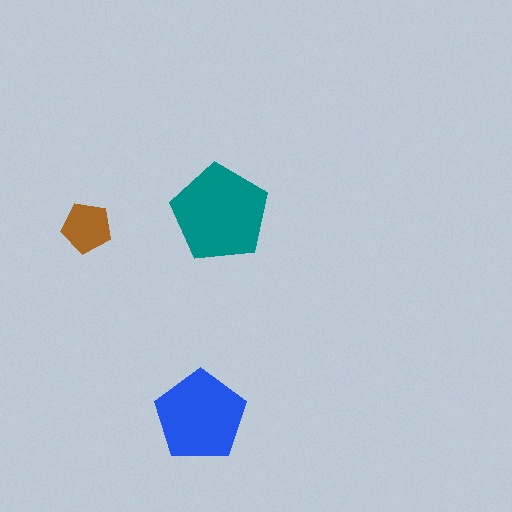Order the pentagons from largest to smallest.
the teal one, the blue one, the brown one.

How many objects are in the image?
There are 3 objects in the image.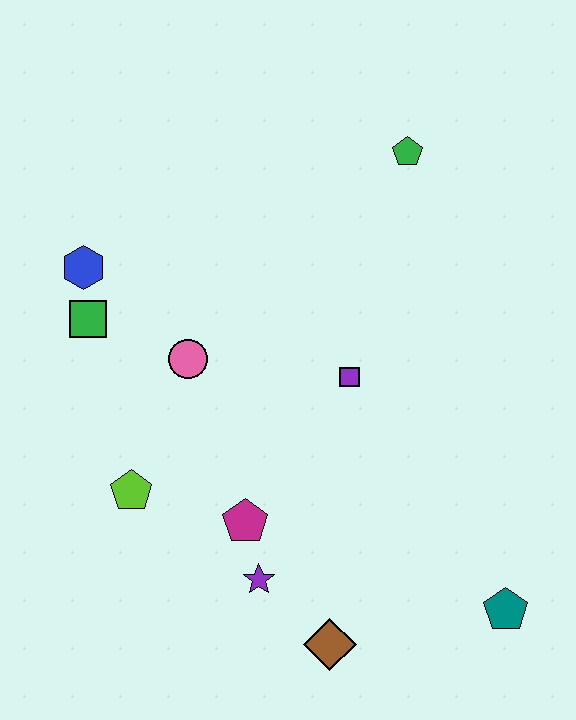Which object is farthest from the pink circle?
The teal pentagon is farthest from the pink circle.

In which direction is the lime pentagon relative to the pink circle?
The lime pentagon is below the pink circle.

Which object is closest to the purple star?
The magenta pentagon is closest to the purple star.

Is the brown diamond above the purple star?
No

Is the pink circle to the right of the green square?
Yes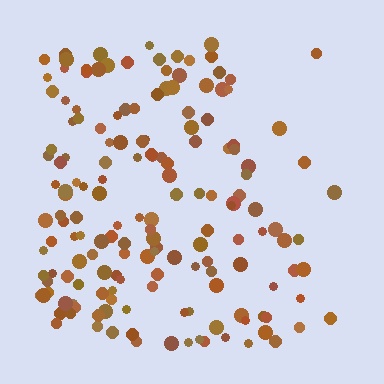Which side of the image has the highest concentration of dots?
The left.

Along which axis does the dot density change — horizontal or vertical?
Horizontal.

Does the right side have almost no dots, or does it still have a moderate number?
Still a moderate number, just noticeably fewer than the left.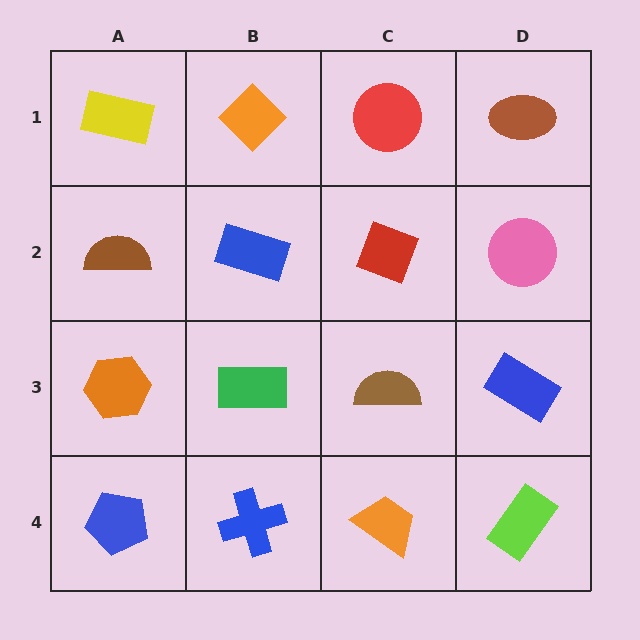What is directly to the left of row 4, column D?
An orange trapezoid.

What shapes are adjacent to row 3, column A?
A brown semicircle (row 2, column A), a blue pentagon (row 4, column A), a green rectangle (row 3, column B).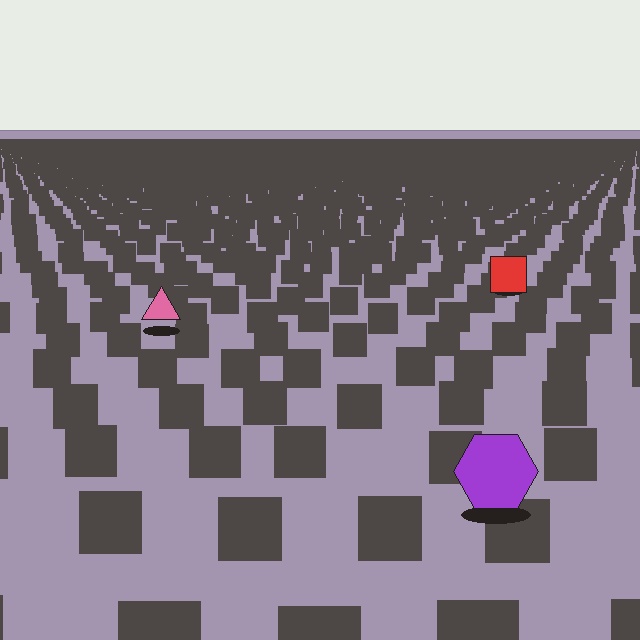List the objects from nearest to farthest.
From nearest to farthest: the purple hexagon, the pink triangle, the red square.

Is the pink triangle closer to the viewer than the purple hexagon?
No. The purple hexagon is closer — you can tell from the texture gradient: the ground texture is coarser near it.